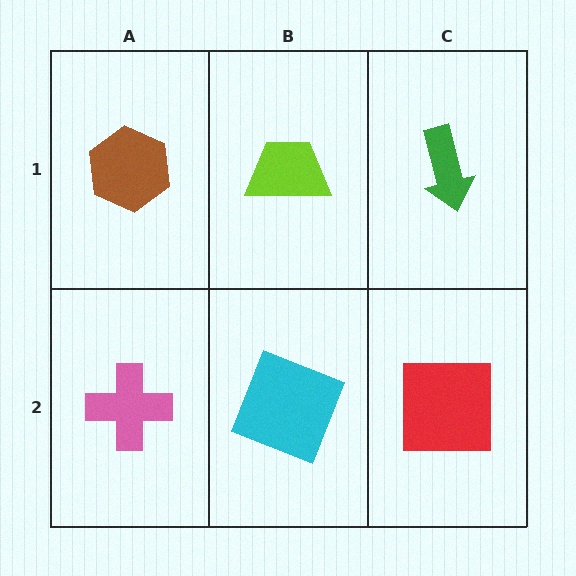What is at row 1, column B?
A lime trapezoid.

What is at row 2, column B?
A cyan square.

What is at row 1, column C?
A green arrow.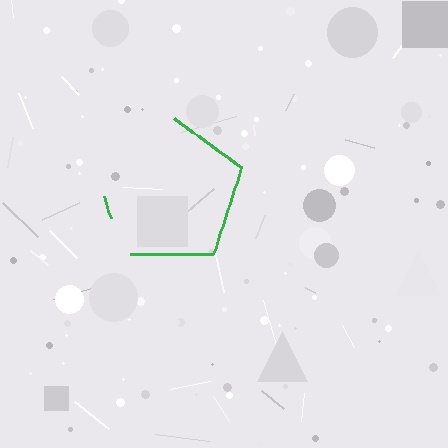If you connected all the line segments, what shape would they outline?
They would outline a pentagon.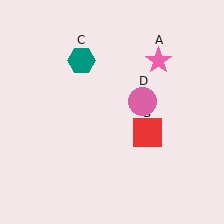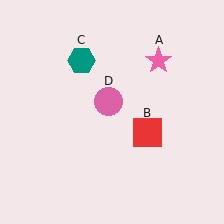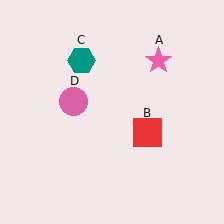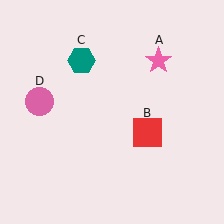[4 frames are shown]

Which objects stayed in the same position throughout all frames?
Pink star (object A) and red square (object B) and teal hexagon (object C) remained stationary.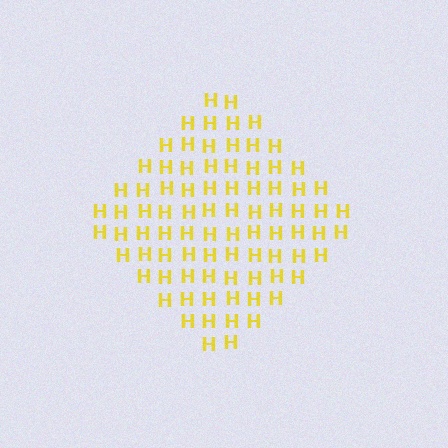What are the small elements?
The small elements are letter H's.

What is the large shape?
The large shape is a diamond.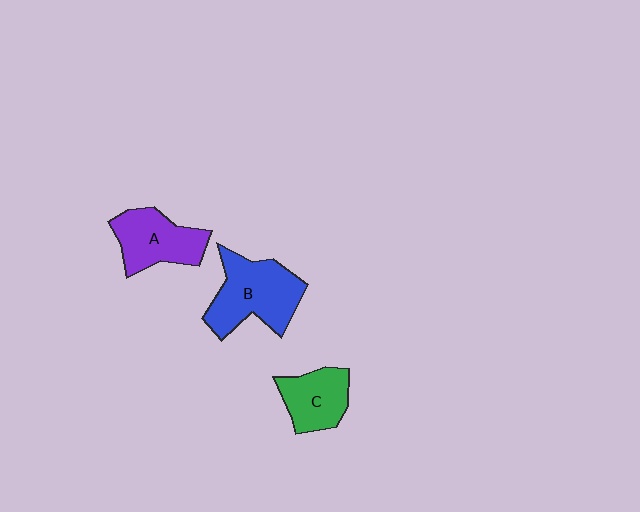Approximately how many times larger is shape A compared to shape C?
Approximately 1.2 times.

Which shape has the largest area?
Shape B (blue).